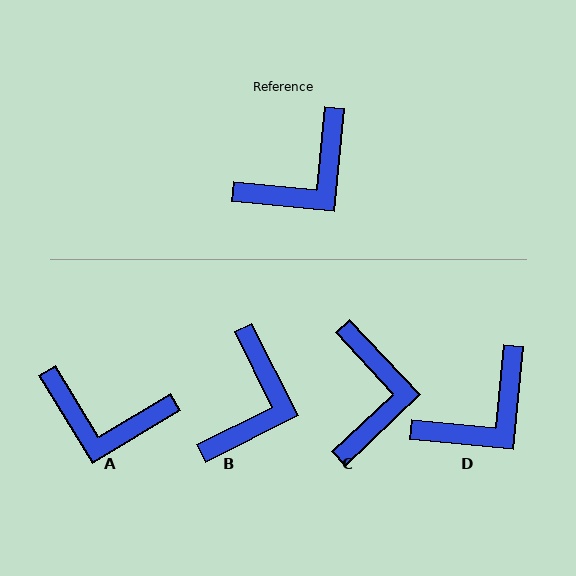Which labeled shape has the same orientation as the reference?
D.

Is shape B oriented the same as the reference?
No, it is off by about 32 degrees.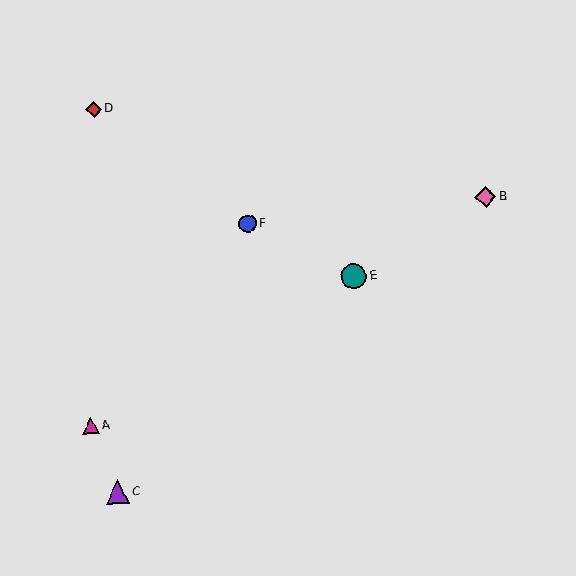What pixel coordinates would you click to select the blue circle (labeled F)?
Click at (248, 224) to select the blue circle F.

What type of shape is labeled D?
Shape D is a red diamond.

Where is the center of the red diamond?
The center of the red diamond is at (94, 109).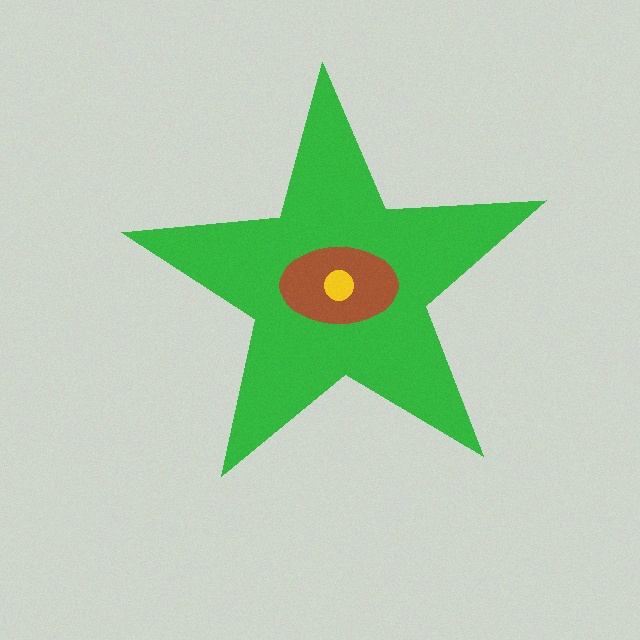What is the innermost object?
The yellow circle.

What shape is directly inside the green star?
The brown ellipse.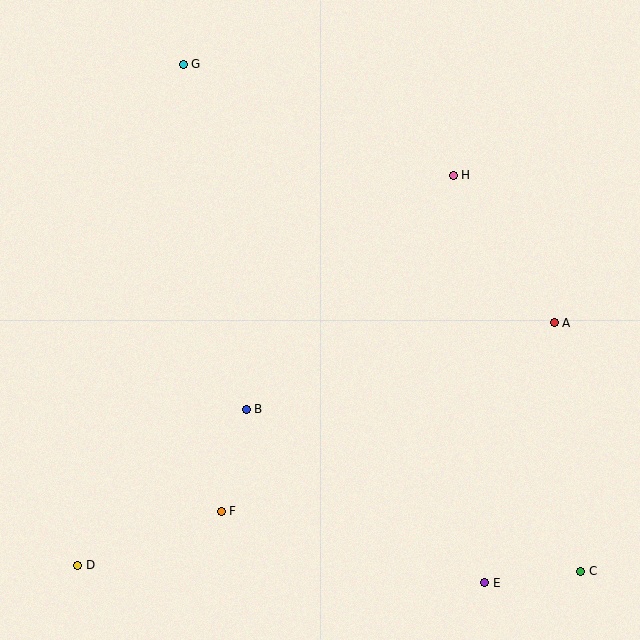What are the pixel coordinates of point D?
Point D is at (78, 565).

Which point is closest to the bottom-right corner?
Point C is closest to the bottom-right corner.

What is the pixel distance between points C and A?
The distance between C and A is 250 pixels.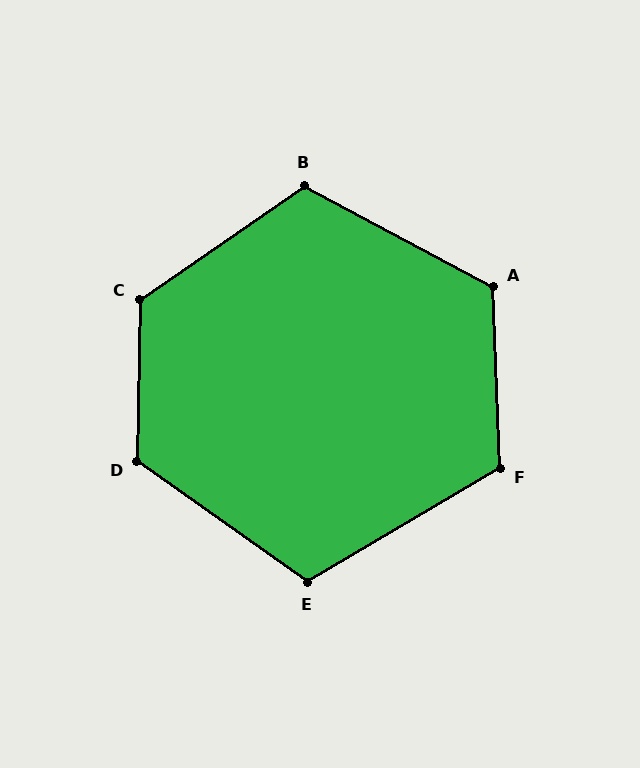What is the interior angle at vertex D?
Approximately 124 degrees (obtuse).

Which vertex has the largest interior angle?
C, at approximately 126 degrees.